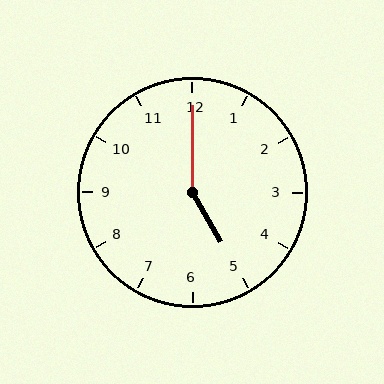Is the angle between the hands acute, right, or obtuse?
It is obtuse.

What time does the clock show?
5:00.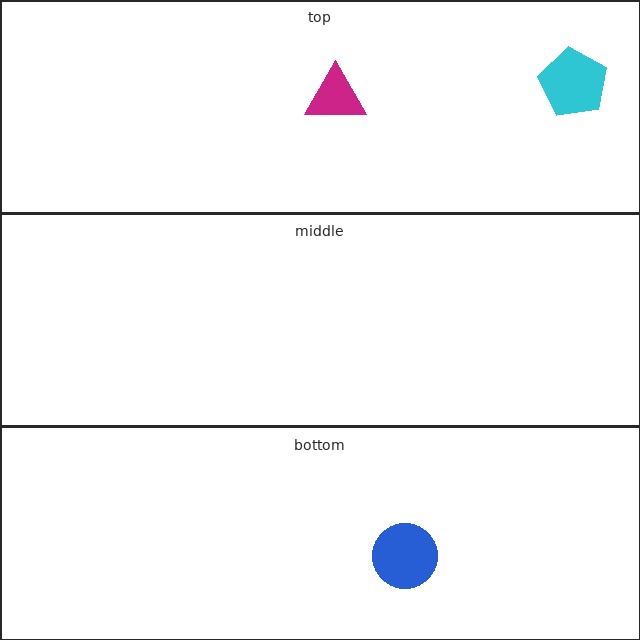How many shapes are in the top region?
2.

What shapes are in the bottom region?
The blue circle.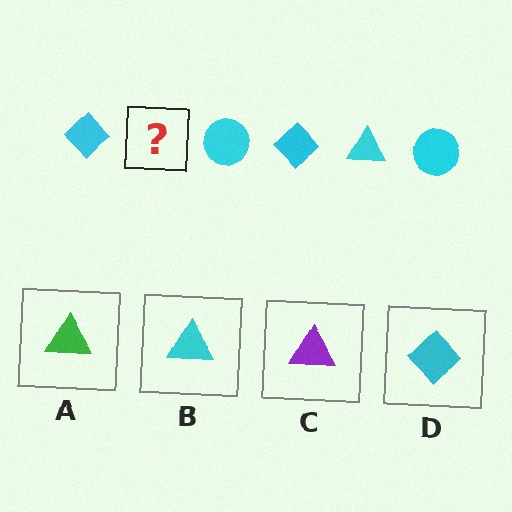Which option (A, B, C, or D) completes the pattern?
B.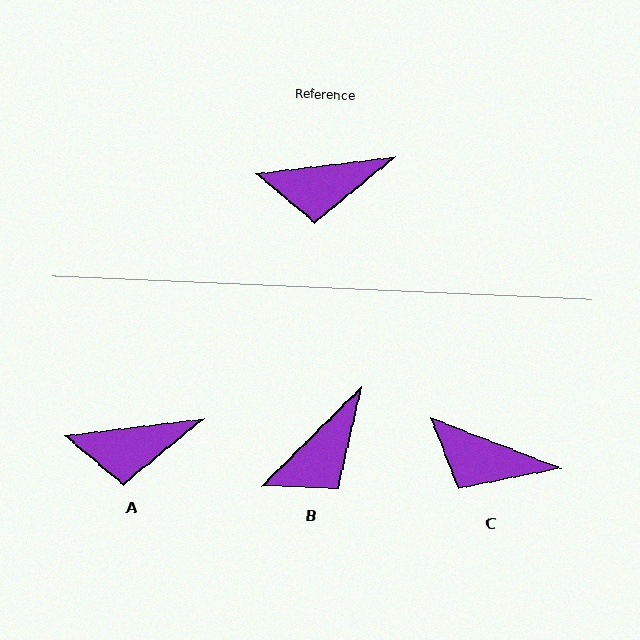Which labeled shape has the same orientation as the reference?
A.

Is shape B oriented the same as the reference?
No, it is off by about 38 degrees.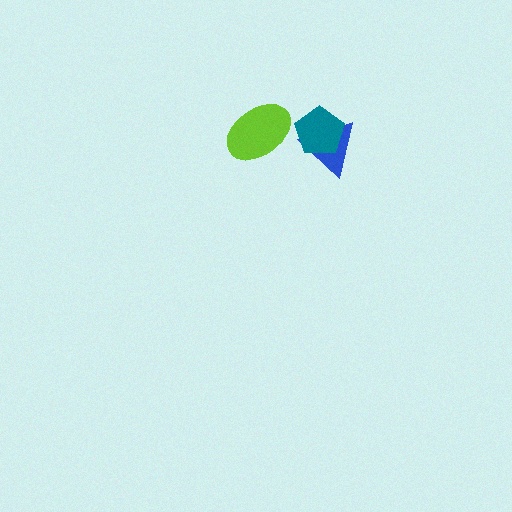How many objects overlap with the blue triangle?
1 object overlaps with the blue triangle.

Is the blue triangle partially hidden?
Yes, it is partially covered by another shape.